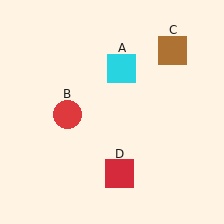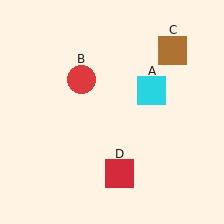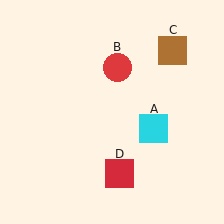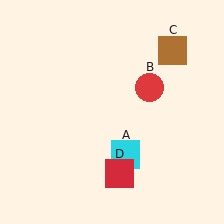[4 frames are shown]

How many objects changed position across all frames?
2 objects changed position: cyan square (object A), red circle (object B).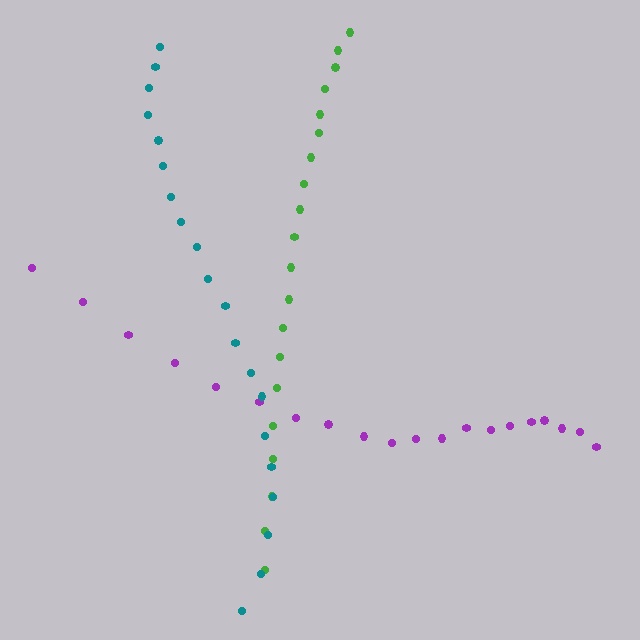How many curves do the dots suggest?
There are 3 distinct paths.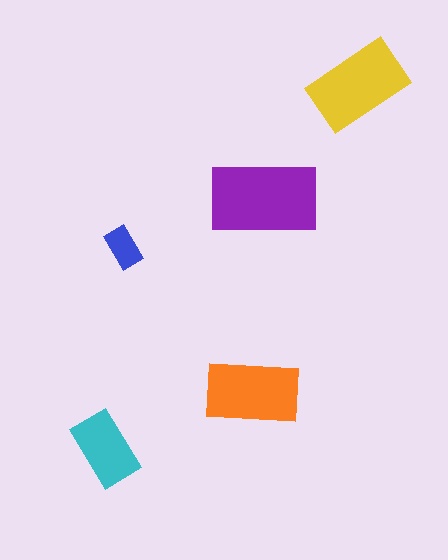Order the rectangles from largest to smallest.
the purple one, the yellow one, the orange one, the cyan one, the blue one.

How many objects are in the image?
There are 5 objects in the image.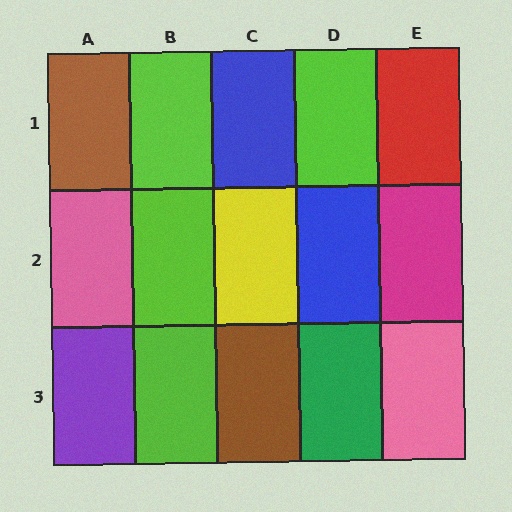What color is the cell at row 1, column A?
Brown.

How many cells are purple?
1 cell is purple.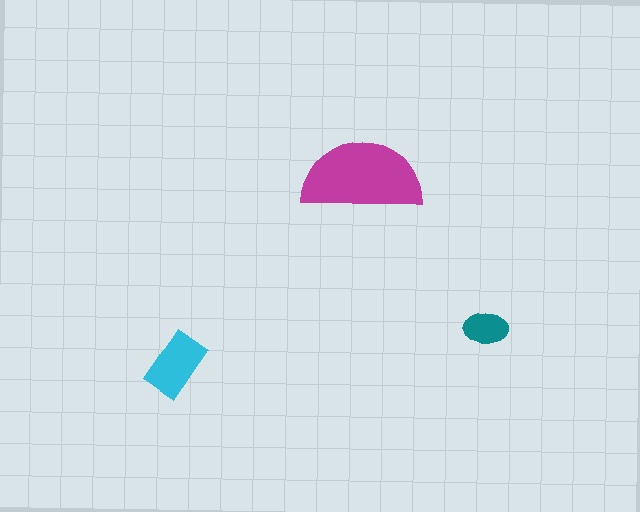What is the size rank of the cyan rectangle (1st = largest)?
2nd.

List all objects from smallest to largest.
The teal ellipse, the cyan rectangle, the magenta semicircle.